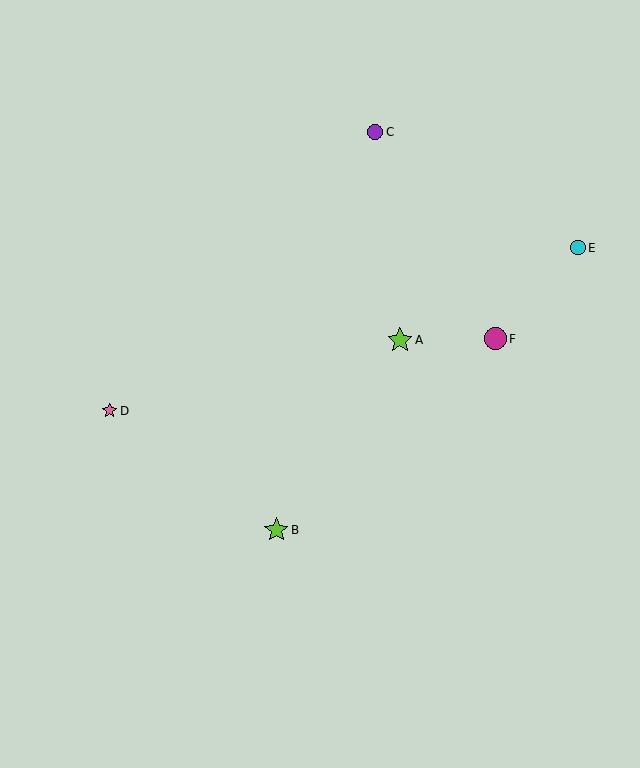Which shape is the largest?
The lime star (labeled A) is the largest.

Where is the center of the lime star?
The center of the lime star is at (400, 340).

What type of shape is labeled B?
Shape B is a lime star.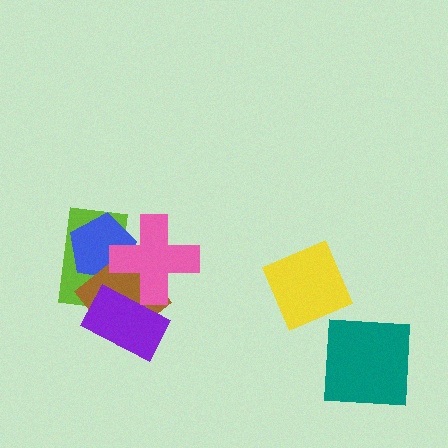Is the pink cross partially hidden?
No, no other shape covers it.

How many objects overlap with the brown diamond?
4 objects overlap with the brown diamond.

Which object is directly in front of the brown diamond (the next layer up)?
The purple rectangle is directly in front of the brown diamond.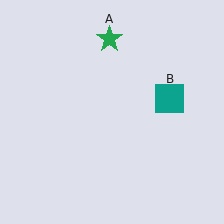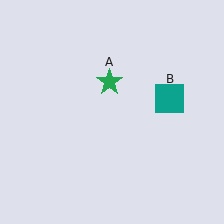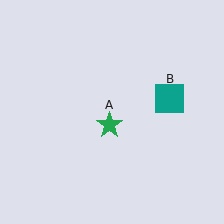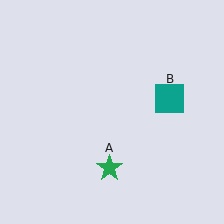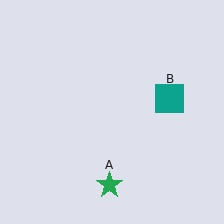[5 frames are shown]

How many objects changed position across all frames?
1 object changed position: green star (object A).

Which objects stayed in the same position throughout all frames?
Teal square (object B) remained stationary.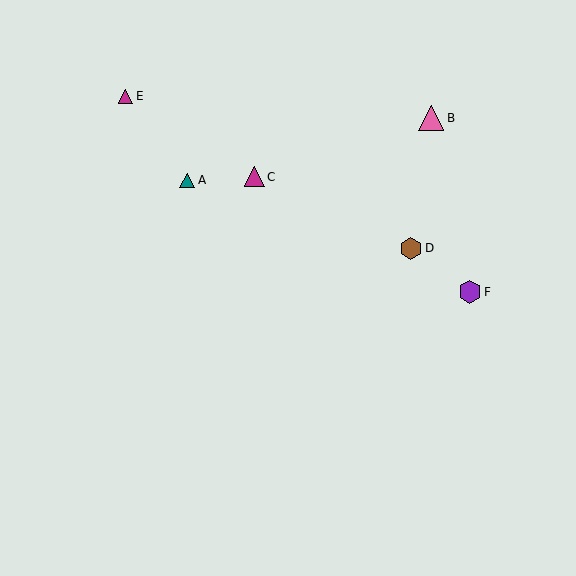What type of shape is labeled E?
Shape E is a magenta triangle.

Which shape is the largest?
The pink triangle (labeled B) is the largest.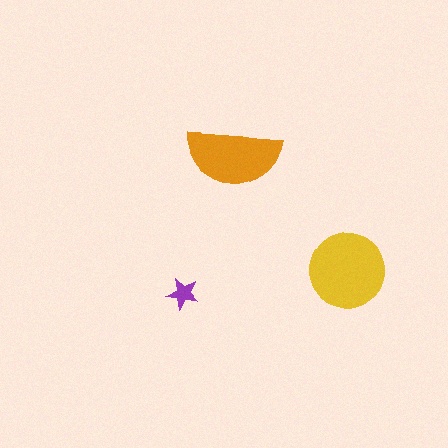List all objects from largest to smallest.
The yellow circle, the orange semicircle, the purple star.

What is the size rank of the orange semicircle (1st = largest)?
2nd.